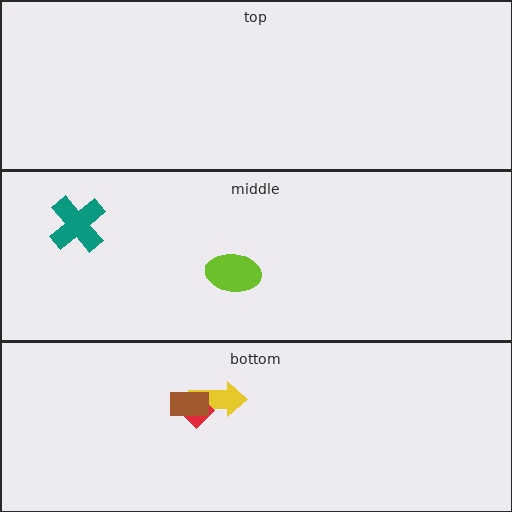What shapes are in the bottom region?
The yellow arrow, the red diamond, the brown rectangle.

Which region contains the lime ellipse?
The middle region.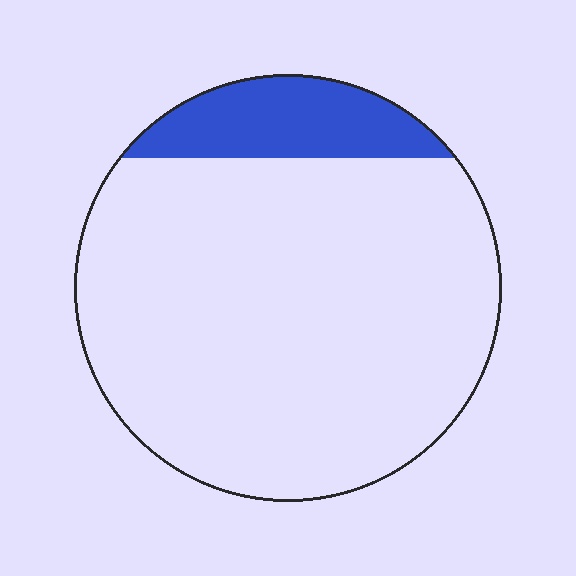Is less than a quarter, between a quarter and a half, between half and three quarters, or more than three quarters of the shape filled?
Less than a quarter.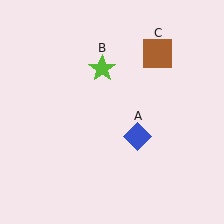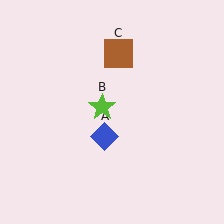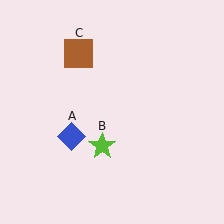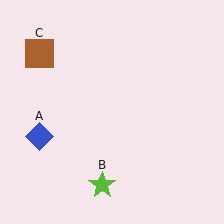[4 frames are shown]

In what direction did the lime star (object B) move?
The lime star (object B) moved down.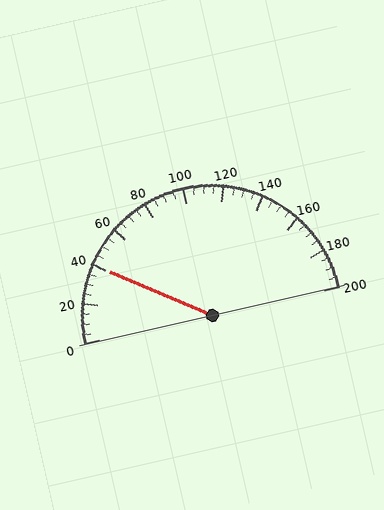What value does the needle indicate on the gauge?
The needle indicates approximately 40.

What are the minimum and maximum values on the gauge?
The gauge ranges from 0 to 200.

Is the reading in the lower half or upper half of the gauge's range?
The reading is in the lower half of the range (0 to 200).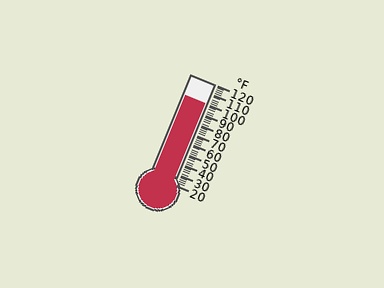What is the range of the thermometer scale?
The thermometer scale ranges from 20°F to 120°F.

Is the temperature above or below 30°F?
The temperature is above 30°F.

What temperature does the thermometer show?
The thermometer shows approximately 100°F.